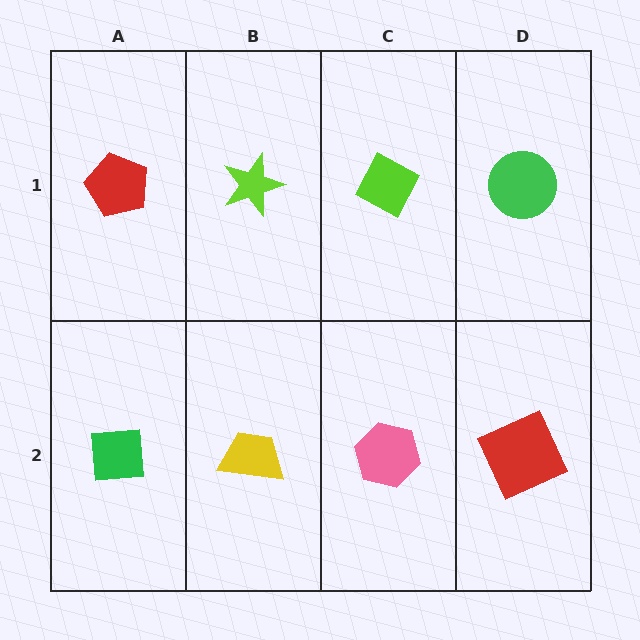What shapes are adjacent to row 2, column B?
A lime star (row 1, column B), a green square (row 2, column A), a pink hexagon (row 2, column C).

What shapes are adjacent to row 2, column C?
A lime diamond (row 1, column C), a yellow trapezoid (row 2, column B), a red square (row 2, column D).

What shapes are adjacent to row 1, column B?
A yellow trapezoid (row 2, column B), a red pentagon (row 1, column A), a lime diamond (row 1, column C).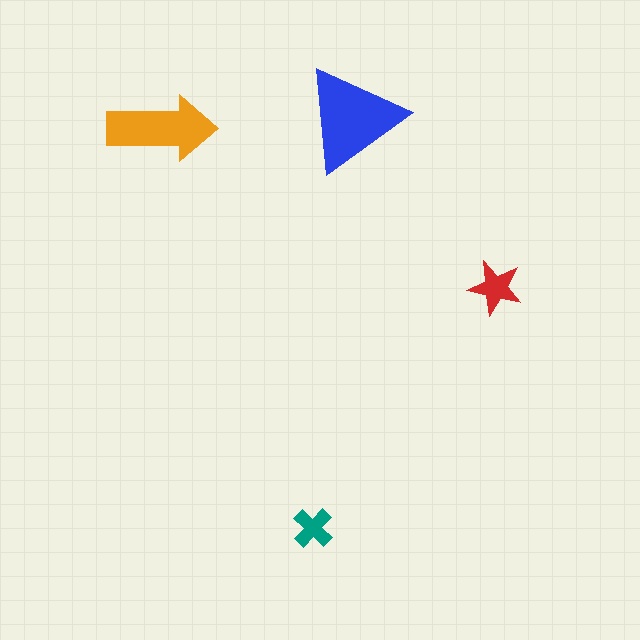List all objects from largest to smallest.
The blue triangle, the orange arrow, the red star, the teal cross.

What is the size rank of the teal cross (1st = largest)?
4th.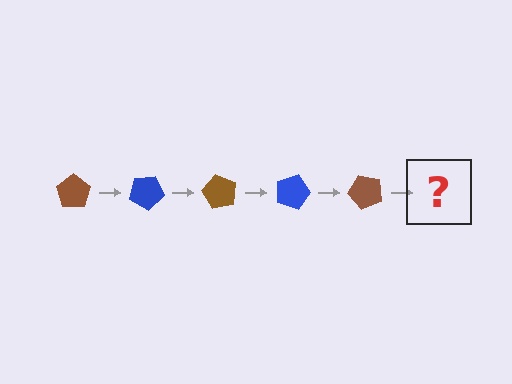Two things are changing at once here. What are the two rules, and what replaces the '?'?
The two rules are that it rotates 30 degrees each step and the color cycles through brown and blue. The '?' should be a blue pentagon, rotated 150 degrees from the start.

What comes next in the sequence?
The next element should be a blue pentagon, rotated 150 degrees from the start.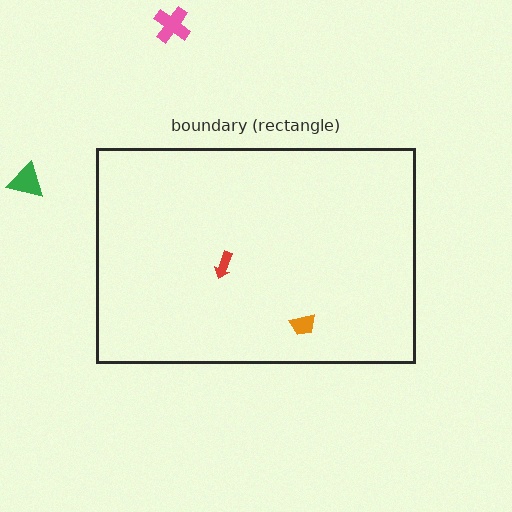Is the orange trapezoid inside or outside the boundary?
Inside.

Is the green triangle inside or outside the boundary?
Outside.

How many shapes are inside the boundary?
2 inside, 2 outside.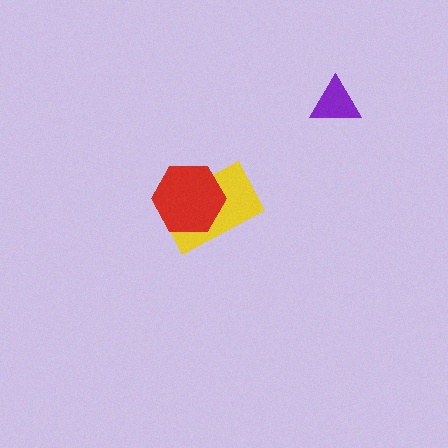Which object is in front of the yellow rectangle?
The red hexagon is in front of the yellow rectangle.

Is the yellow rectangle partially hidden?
Yes, it is partially covered by another shape.